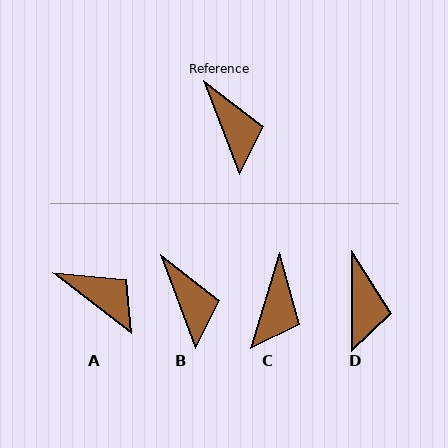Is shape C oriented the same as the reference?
No, it is off by about 37 degrees.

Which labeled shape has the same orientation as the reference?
B.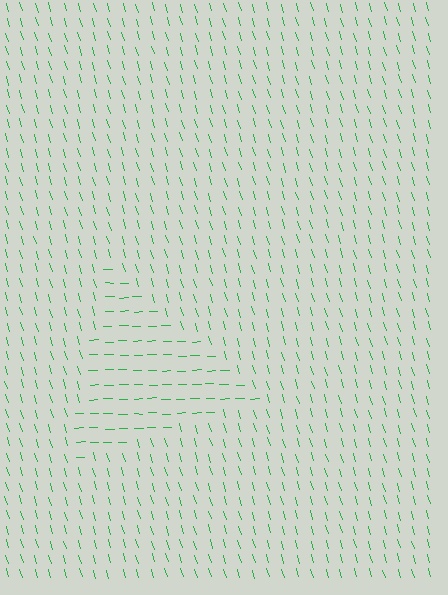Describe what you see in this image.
The image is filled with small green line segments. A triangle region in the image has lines oriented differently from the surrounding lines, creating a visible texture boundary.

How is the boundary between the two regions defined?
The boundary is defined purely by a change in line orientation (approximately 75 degrees difference). All lines are the same color and thickness.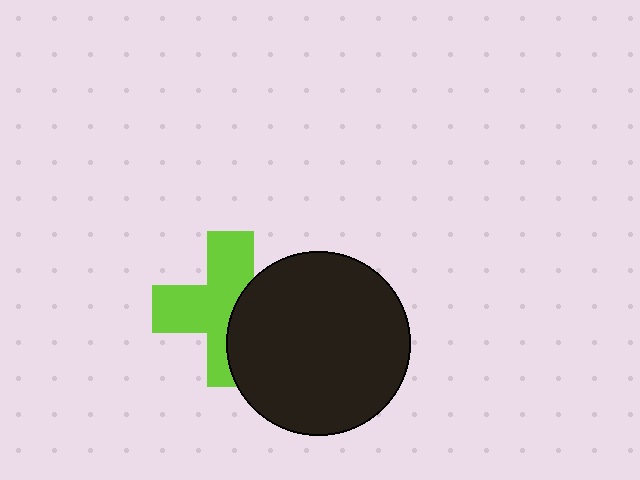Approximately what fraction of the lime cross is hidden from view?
Roughly 40% of the lime cross is hidden behind the black circle.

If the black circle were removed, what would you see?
You would see the complete lime cross.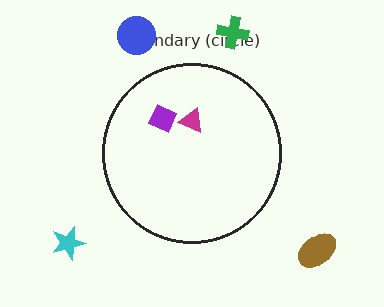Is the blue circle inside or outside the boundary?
Outside.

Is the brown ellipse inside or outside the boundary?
Outside.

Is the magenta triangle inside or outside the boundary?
Inside.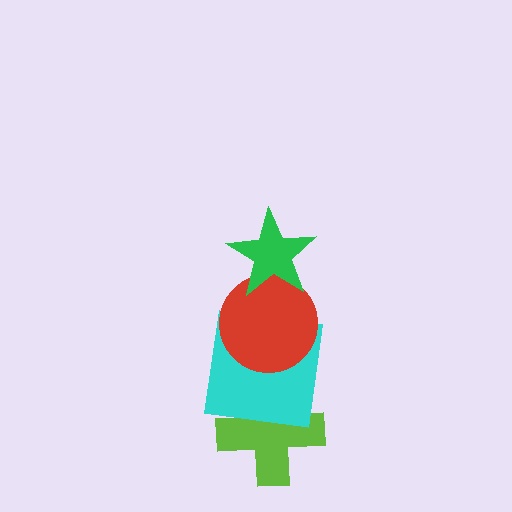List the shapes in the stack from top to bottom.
From top to bottom: the green star, the red circle, the cyan square, the lime cross.